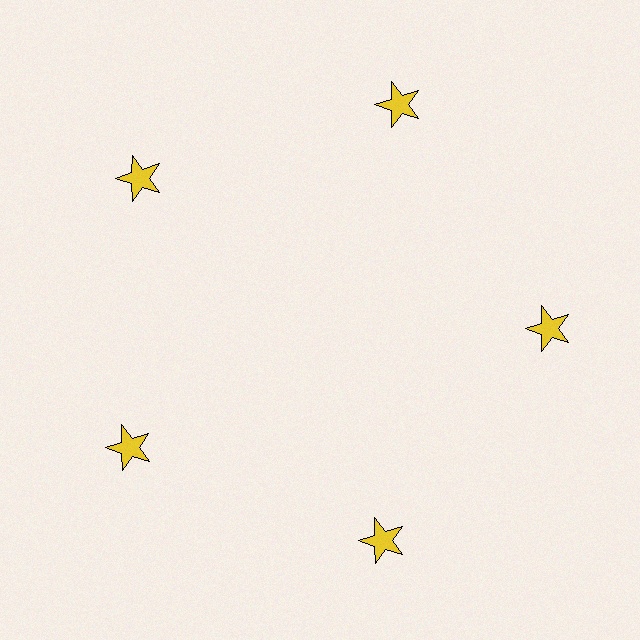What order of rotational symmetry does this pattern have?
This pattern has 5-fold rotational symmetry.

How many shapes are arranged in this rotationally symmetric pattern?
There are 5 shapes, arranged in 5 groups of 1.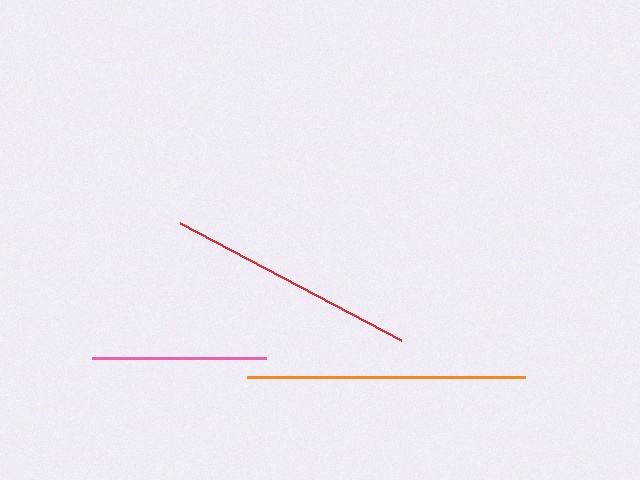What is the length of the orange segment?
The orange segment is approximately 279 pixels long.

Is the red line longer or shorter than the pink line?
The red line is longer than the pink line.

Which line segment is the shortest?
The pink line is the shortest at approximately 174 pixels.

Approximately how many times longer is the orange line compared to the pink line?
The orange line is approximately 1.6 times the length of the pink line.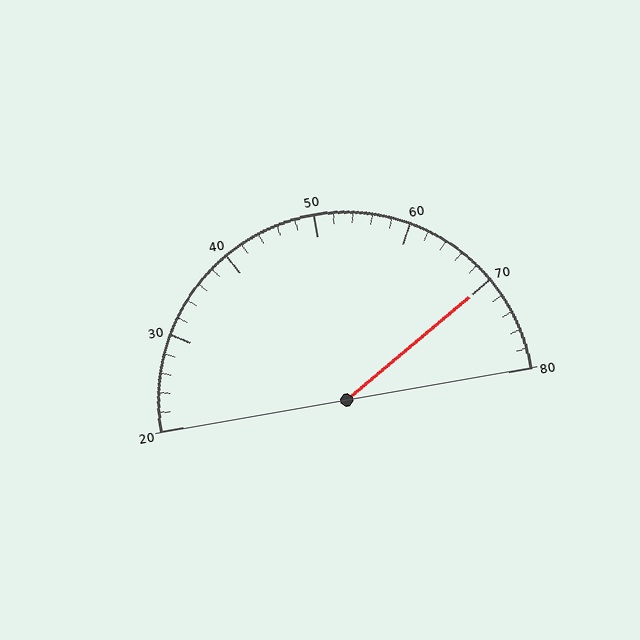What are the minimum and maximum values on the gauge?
The gauge ranges from 20 to 80.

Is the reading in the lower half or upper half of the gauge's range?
The reading is in the upper half of the range (20 to 80).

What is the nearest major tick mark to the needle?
The nearest major tick mark is 70.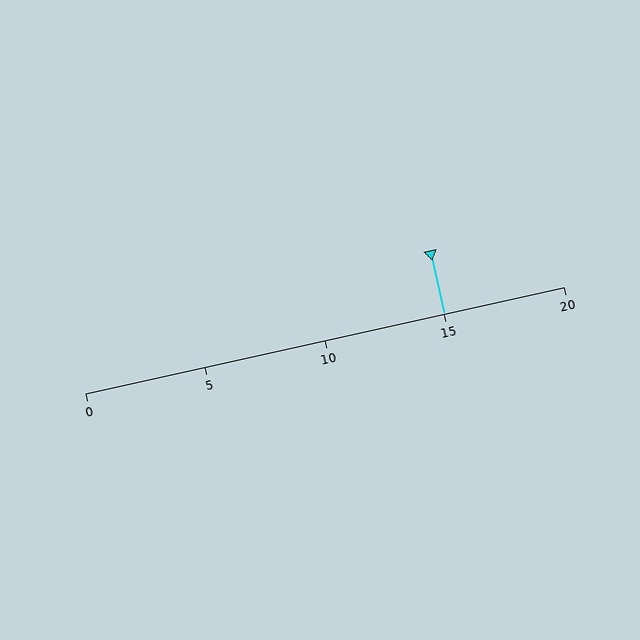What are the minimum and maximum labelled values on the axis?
The axis runs from 0 to 20.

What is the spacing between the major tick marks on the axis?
The major ticks are spaced 5 apart.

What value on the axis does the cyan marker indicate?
The marker indicates approximately 15.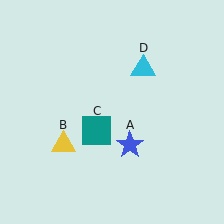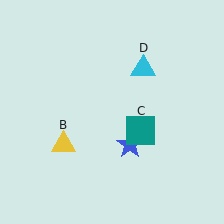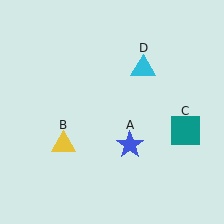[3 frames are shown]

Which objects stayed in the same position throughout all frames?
Blue star (object A) and yellow triangle (object B) and cyan triangle (object D) remained stationary.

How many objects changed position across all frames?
1 object changed position: teal square (object C).